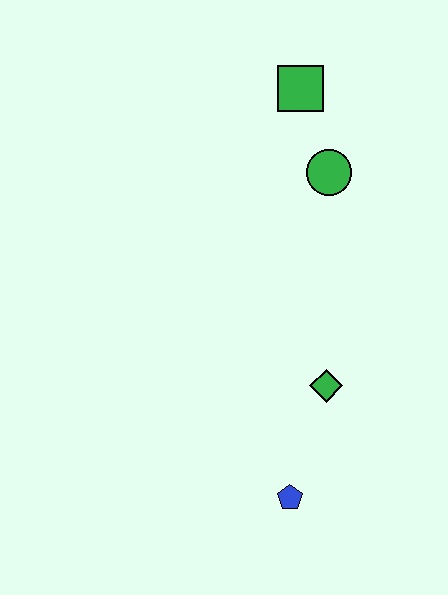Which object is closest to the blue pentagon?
The green diamond is closest to the blue pentagon.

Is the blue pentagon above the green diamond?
No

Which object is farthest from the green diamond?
The green square is farthest from the green diamond.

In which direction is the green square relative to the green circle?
The green square is above the green circle.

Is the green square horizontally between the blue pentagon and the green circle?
Yes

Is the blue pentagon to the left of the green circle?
Yes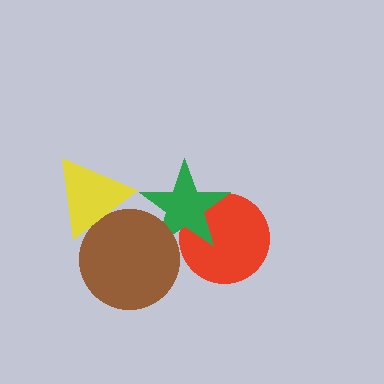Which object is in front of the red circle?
The green star is in front of the red circle.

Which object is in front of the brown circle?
The yellow triangle is in front of the brown circle.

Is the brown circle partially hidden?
Yes, it is partially covered by another shape.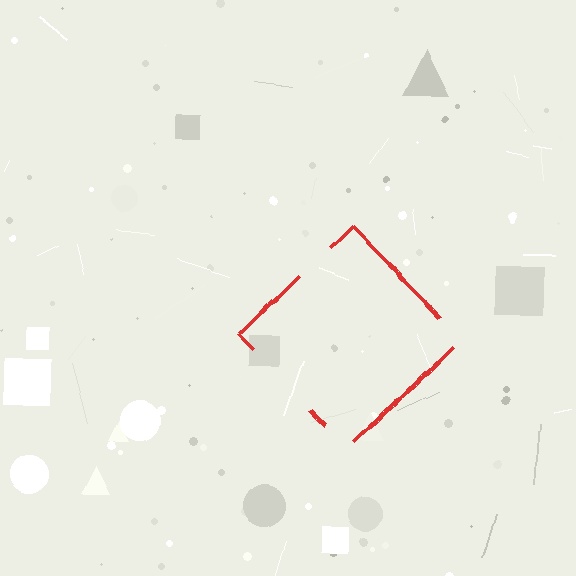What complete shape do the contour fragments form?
The contour fragments form a diamond.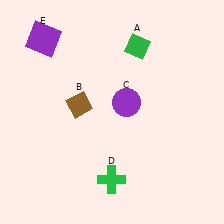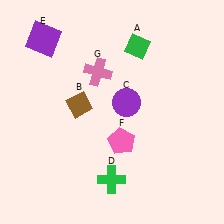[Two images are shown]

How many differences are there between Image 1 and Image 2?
There are 2 differences between the two images.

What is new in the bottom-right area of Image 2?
A pink pentagon (F) was added in the bottom-right area of Image 2.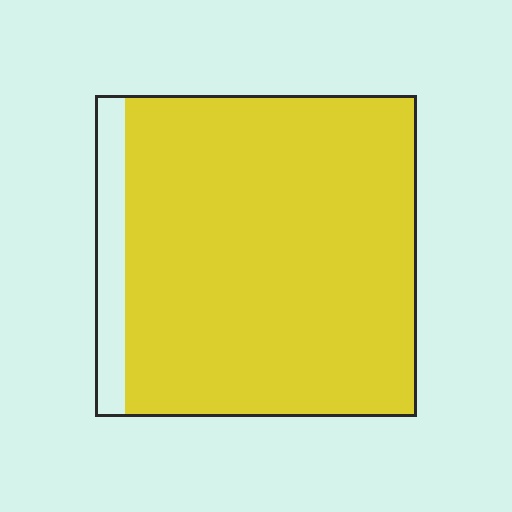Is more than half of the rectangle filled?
Yes.